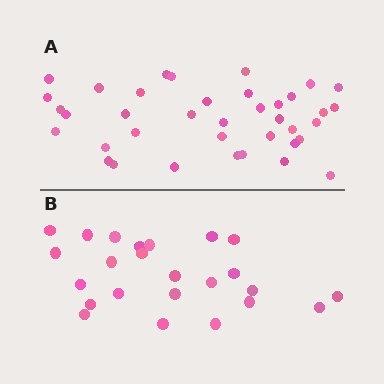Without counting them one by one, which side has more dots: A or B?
Region A (the top region) has more dots.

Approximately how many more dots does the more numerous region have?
Region A has approximately 15 more dots than region B.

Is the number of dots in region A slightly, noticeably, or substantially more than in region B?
Region A has substantially more. The ratio is roughly 1.6 to 1.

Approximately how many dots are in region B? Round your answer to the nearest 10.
About 20 dots. (The exact count is 24, which rounds to 20.)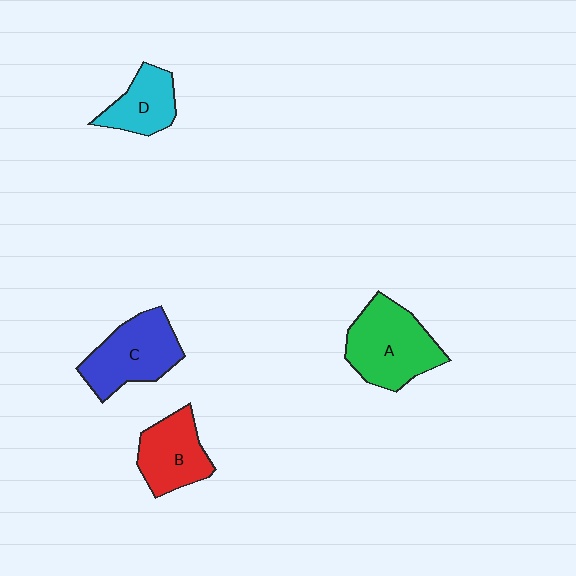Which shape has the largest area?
Shape A (green).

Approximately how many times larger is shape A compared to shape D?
Approximately 1.7 times.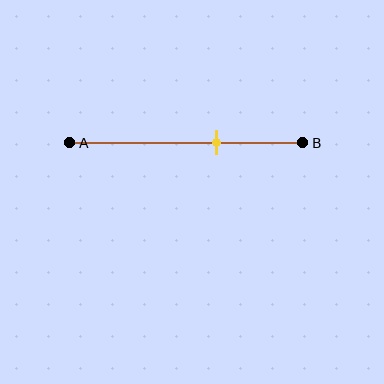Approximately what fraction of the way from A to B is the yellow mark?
The yellow mark is approximately 65% of the way from A to B.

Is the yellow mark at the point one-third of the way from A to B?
No, the mark is at about 65% from A, not at the 33% one-third point.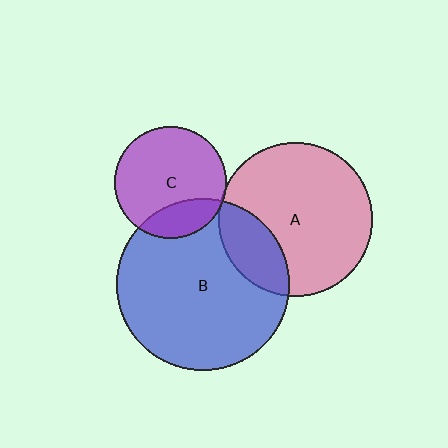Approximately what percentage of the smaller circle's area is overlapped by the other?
Approximately 20%.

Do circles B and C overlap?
Yes.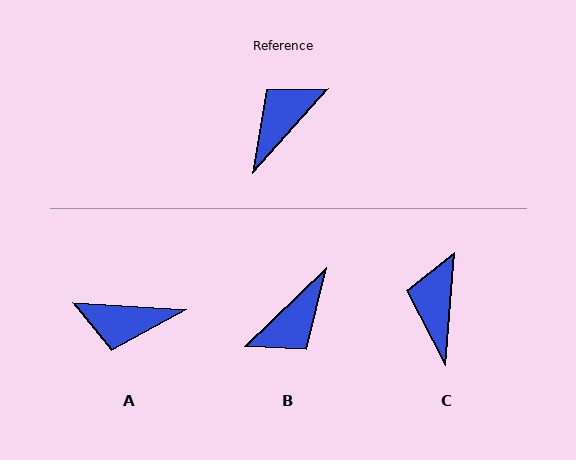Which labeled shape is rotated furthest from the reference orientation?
B, about 176 degrees away.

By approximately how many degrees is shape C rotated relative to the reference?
Approximately 37 degrees counter-clockwise.